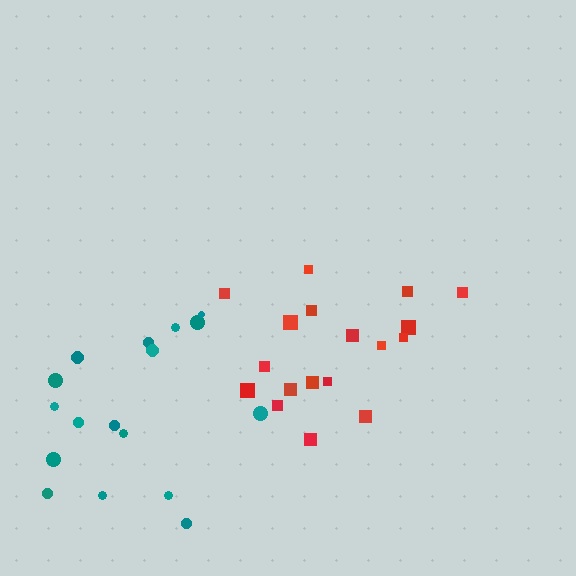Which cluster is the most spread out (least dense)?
Teal.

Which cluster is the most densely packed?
Red.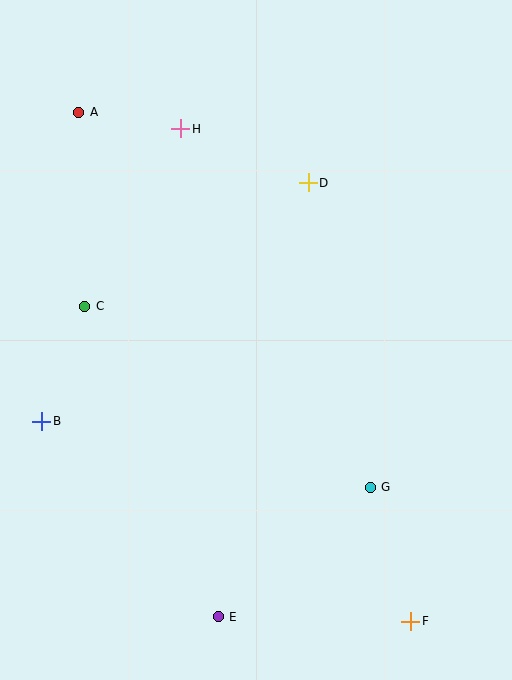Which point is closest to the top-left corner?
Point A is closest to the top-left corner.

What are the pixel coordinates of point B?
Point B is at (42, 421).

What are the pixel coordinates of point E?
Point E is at (218, 617).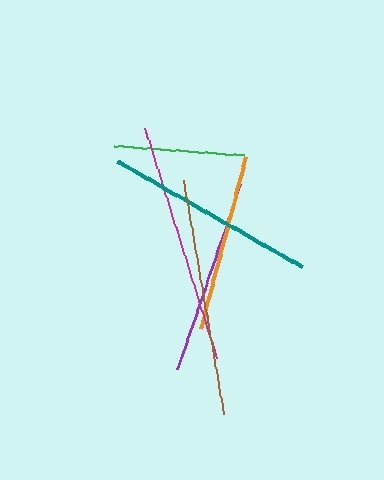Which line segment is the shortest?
The green line is the shortest at approximately 131 pixels.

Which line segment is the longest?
The magenta line is the longest at approximately 242 pixels.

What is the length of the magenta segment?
The magenta segment is approximately 242 pixels long.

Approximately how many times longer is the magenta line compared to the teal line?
The magenta line is approximately 1.1 times the length of the teal line.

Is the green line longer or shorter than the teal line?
The teal line is longer than the green line.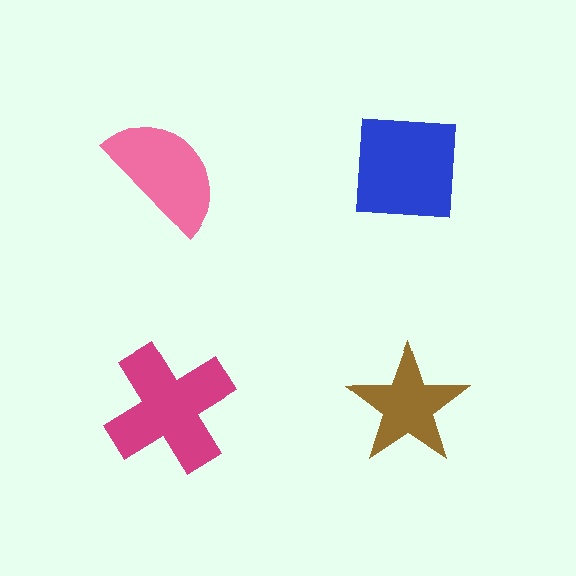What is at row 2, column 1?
A magenta cross.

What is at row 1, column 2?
A blue square.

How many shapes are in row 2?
2 shapes.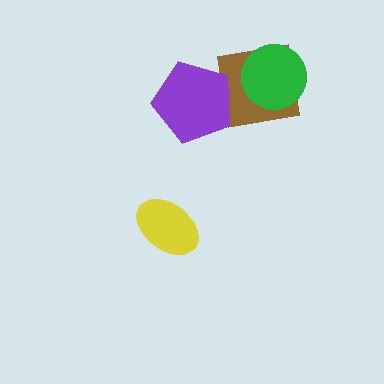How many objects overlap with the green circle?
1 object overlaps with the green circle.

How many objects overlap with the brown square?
2 objects overlap with the brown square.